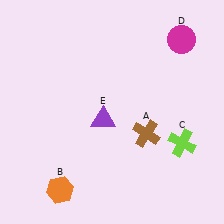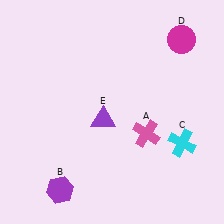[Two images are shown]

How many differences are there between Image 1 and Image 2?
There are 3 differences between the two images.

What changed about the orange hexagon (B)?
In Image 1, B is orange. In Image 2, it changed to purple.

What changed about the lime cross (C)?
In Image 1, C is lime. In Image 2, it changed to cyan.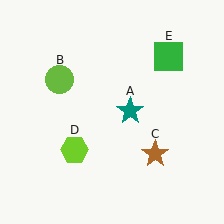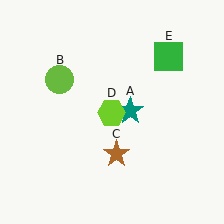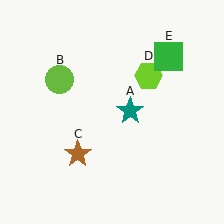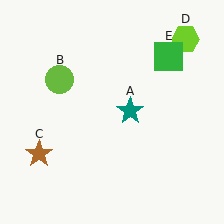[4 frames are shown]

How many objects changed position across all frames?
2 objects changed position: brown star (object C), lime hexagon (object D).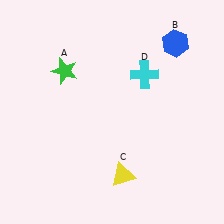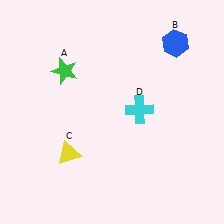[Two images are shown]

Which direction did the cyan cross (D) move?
The cyan cross (D) moved down.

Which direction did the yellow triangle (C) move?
The yellow triangle (C) moved left.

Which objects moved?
The objects that moved are: the yellow triangle (C), the cyan cross (D).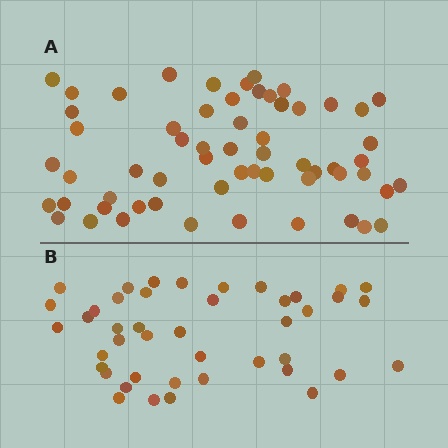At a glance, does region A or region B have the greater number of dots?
Region A (the top region) has more dots.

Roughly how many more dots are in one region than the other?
Region A has approximately 15 more dots than region B.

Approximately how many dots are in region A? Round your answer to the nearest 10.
About 60 dots.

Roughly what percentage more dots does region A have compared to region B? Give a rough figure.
About 40% more.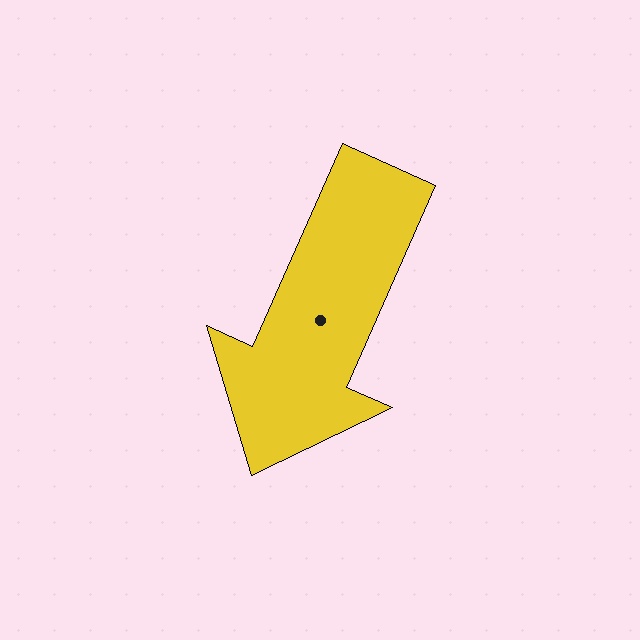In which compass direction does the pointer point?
Southwest.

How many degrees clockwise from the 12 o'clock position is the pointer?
Approximately 204 degrees.